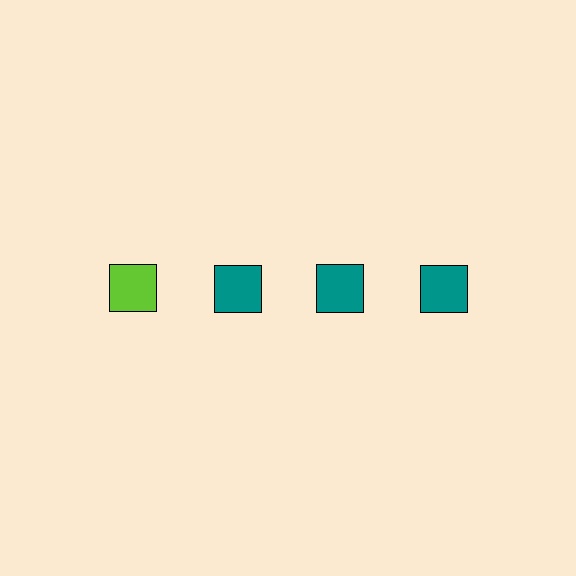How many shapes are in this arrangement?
There are 4 shapes arranged in a grid pattern.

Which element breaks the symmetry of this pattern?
The lime square in the top row, leftmost column breaks the symmetry. All other shapes are teal squares.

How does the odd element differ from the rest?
It has a different color: lime instead of teal.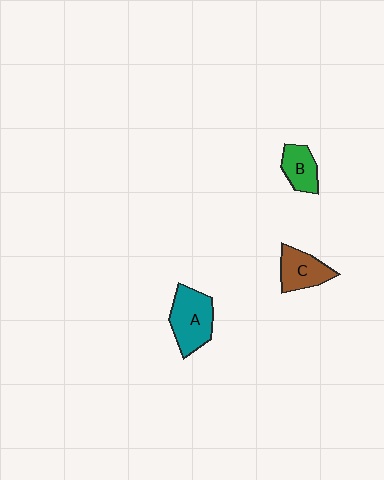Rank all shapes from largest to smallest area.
From largest to smallest: A (teal), C (brown), B (green).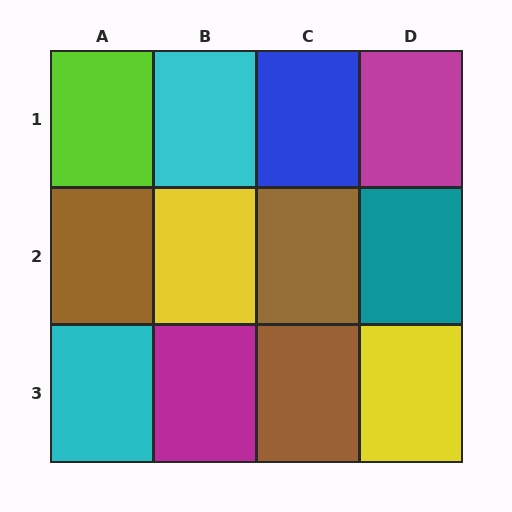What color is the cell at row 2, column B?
Yellow.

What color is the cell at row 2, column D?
Teal.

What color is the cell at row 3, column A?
Cyan.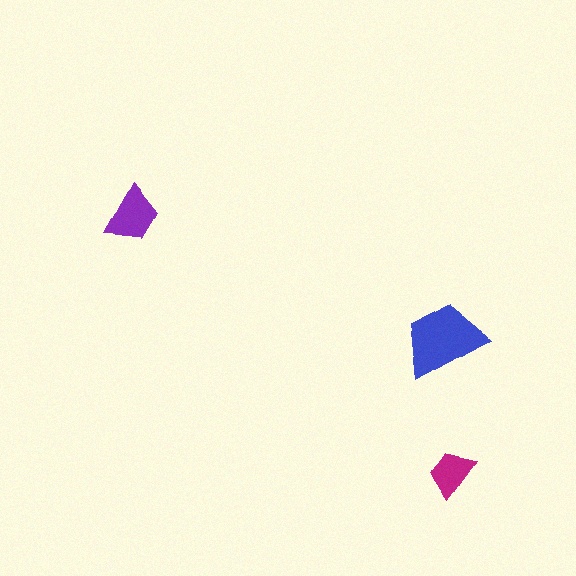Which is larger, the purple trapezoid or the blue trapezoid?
The blue one.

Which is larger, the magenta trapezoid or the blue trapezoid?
The blue one.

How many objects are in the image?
There are 3 objects in the image.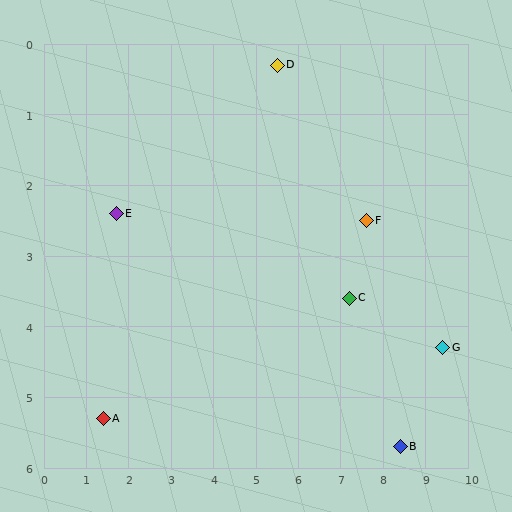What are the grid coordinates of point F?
Point F is at approximately (7.6, 2.5).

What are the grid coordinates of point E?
Point E is at approximately (1.7, 2.4).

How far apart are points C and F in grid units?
Points C and F are about 1.2 grid units apart.